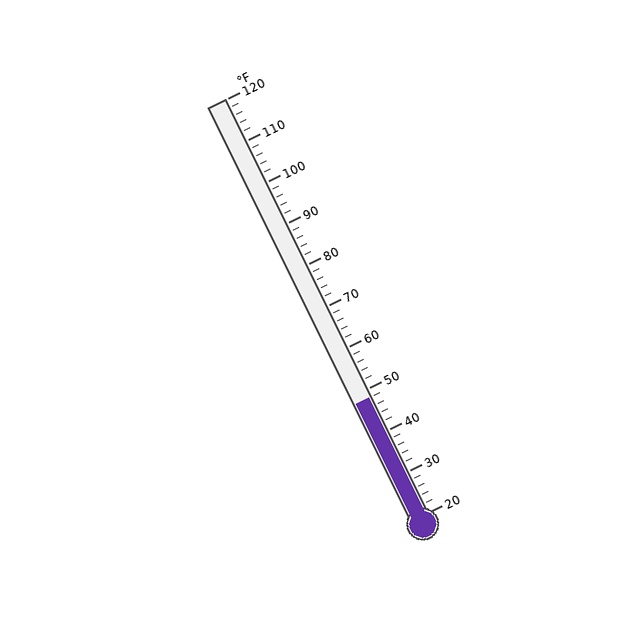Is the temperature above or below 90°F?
The temperature is below 90°F.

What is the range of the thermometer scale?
The thermometer scale ranges from 20°F to 120°F.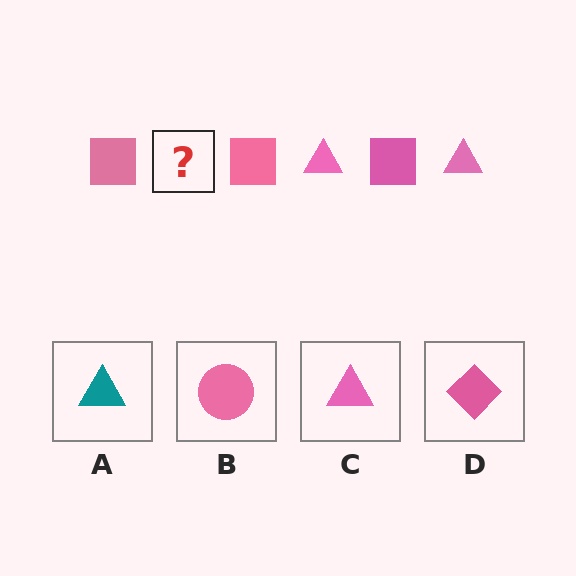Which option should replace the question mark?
Option C.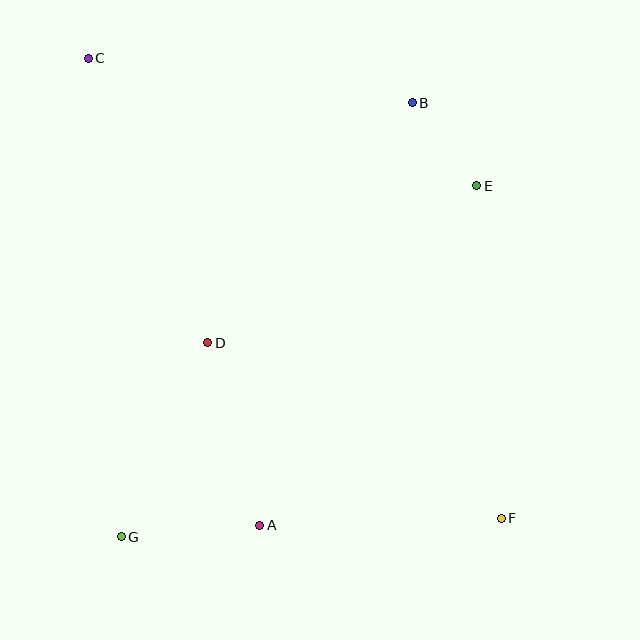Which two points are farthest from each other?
Points C and F are farthest from each other.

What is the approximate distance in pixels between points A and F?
The distance between A and F is approximately 241 pixels.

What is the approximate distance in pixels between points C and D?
The distance between C and D is approximately 309 pixels.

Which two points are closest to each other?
Points B and E are closest to each other.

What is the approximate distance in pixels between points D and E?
The distance between D and E is approximately 311 pixels.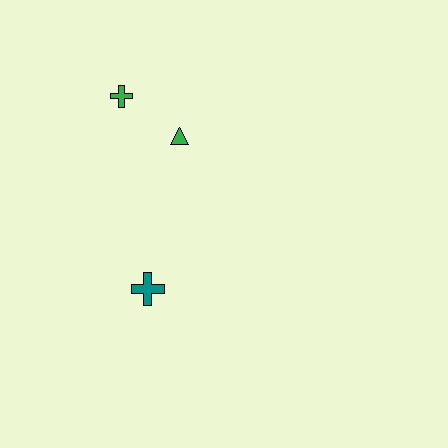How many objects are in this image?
There are 3 objects.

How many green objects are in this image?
There are 2 green objects.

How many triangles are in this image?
There is 1 triangle.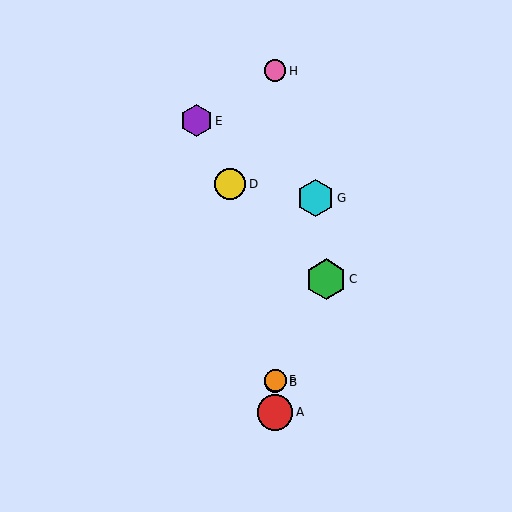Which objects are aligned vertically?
Objects A, B, F, H are aligned vertically.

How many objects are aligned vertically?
4 objects (A, B, F, H) are aligned vertically.